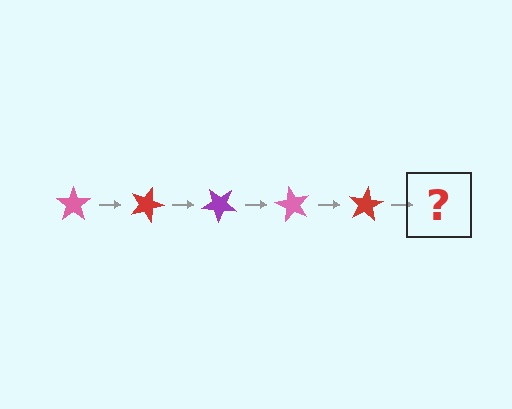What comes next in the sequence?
The next element should be a purple star, rotated 100 degrees from the start.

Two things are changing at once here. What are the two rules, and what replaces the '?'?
The two rules are that it rotates 20 degrees each step and the color cycles through pink, red, and purple. The '?' should be a purple star, rotated 100 degrees from the start.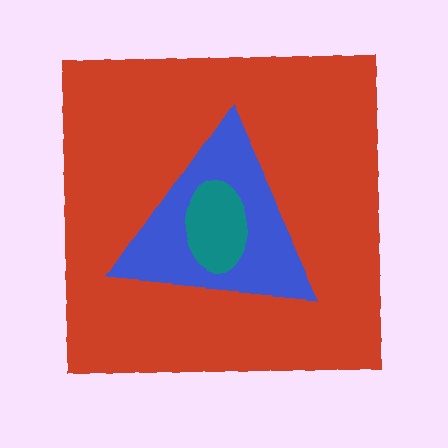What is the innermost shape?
The teal ellipse.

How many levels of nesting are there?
3.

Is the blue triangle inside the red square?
Yes.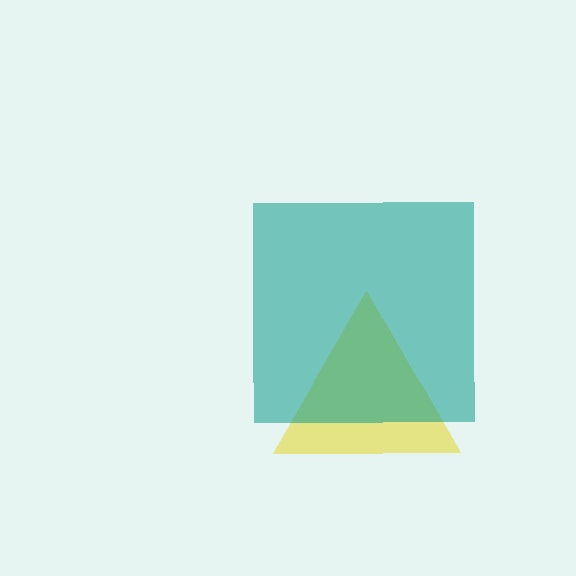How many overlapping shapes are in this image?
There are 2 overlapping shapes in the image.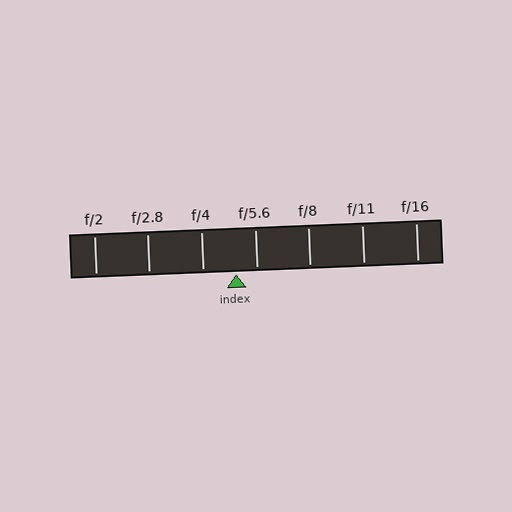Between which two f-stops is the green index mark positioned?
The index mark is between f/4 and f/5.6.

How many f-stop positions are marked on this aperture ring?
There are 7 f-stop positions marked.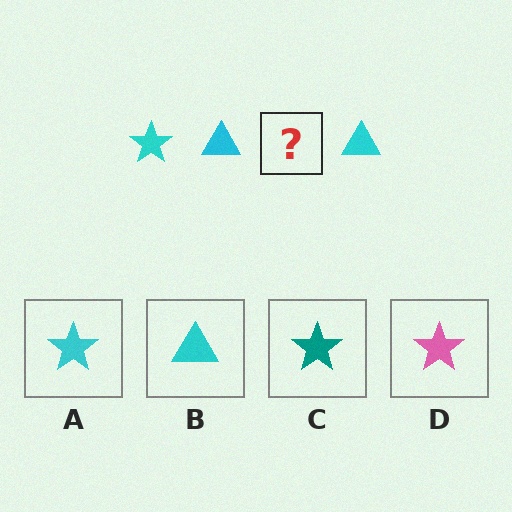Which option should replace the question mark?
Option A.